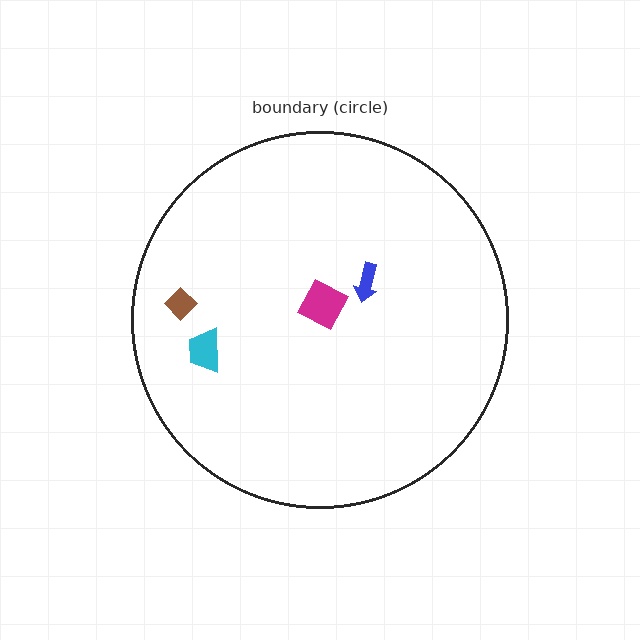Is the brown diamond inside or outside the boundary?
Inside.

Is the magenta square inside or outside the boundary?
Inside.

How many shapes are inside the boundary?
4 inside, 0 outside.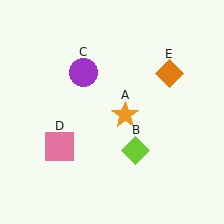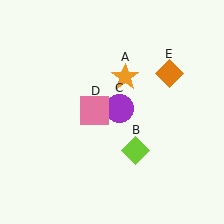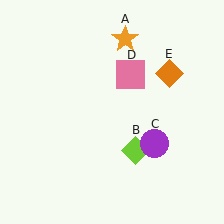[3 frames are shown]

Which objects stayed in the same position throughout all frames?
Lime diamond (object B) and orange diamond (object E) remained stationary.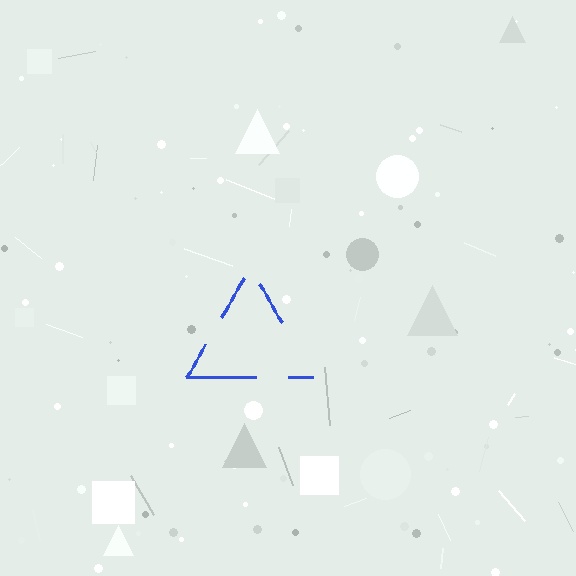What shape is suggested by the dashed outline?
The dashed outline suggests a triangle.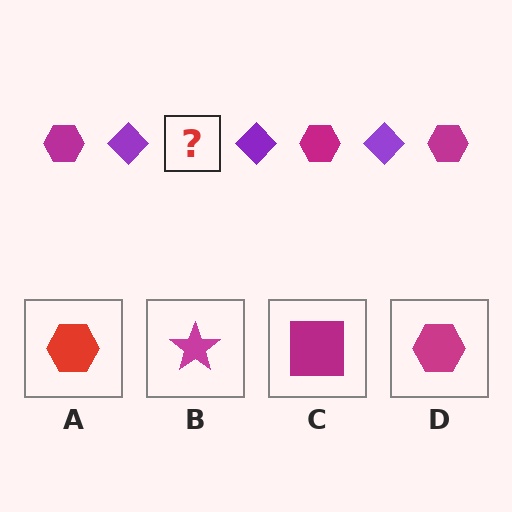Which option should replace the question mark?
Option D.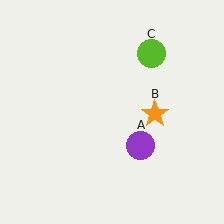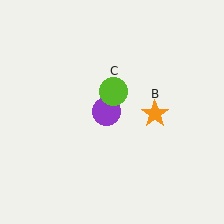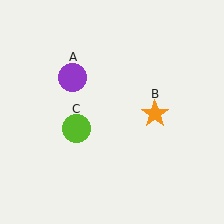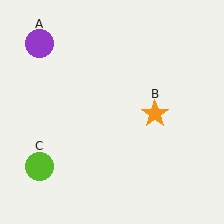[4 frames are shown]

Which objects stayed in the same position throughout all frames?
Orange star (object B) remained stationary.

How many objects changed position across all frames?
2 objects changed position: purple circle (object A), lime circle (object C).